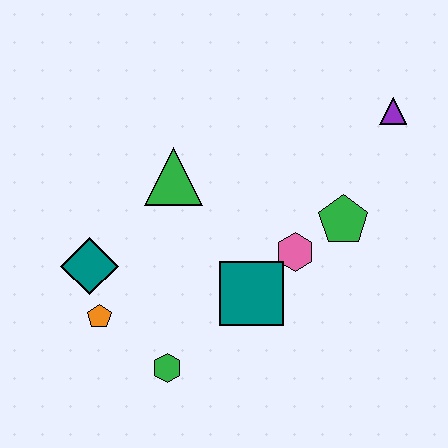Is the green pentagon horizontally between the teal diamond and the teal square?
No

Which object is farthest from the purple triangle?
The orange pentagon is farthest from the purple triangle.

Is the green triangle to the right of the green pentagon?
No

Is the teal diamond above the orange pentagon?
Yes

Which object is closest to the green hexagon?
The orange pentagon is closest to the green hexagon.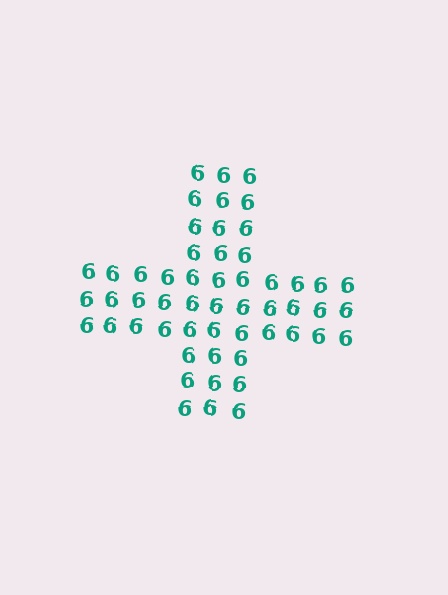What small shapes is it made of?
It is made of small digit 6's.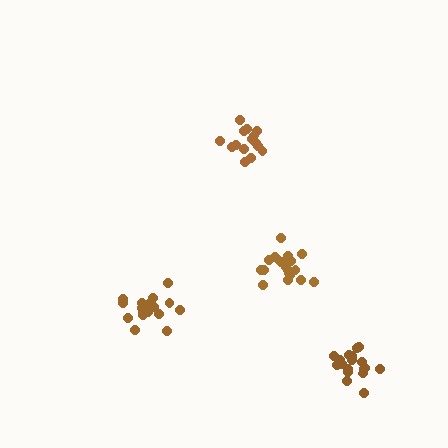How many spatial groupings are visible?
There are 4 spatial groupings.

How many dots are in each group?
Group 1: 19 dots, Group 2: 15 dots, Group 3: 18 dots, Group 4: 19 dots (71 total).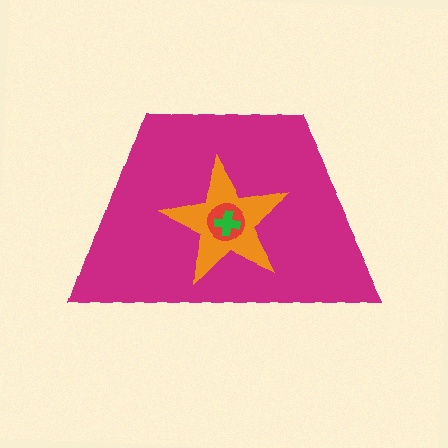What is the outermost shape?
The magenta trapezoid.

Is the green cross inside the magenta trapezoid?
Yes.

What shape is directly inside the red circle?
The green cross.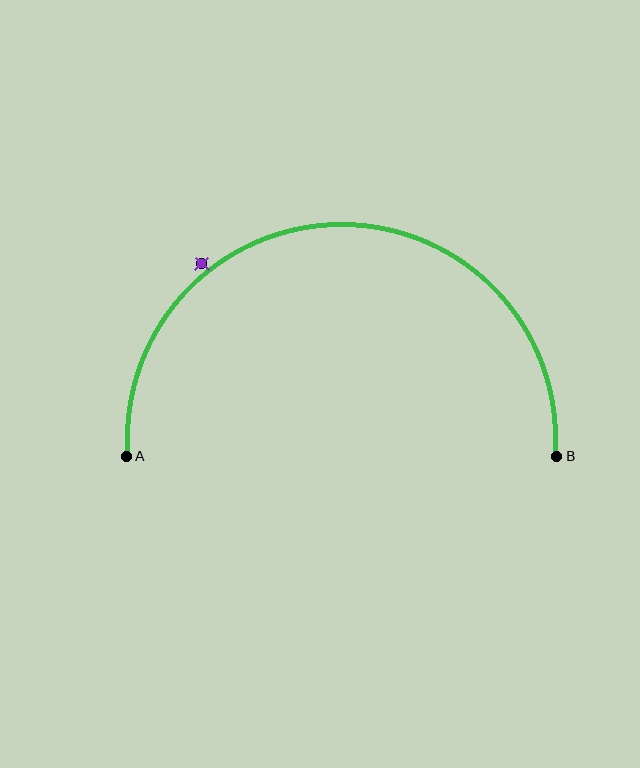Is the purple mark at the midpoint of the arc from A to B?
No — the purple mark does not lie on the arc at all. It sits slightly outside the curve.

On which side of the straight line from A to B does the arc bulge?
The arc bulges above the straight line connecting A and B.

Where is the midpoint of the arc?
The arc midpoint is the point on the curve farthest from the straight line joining A and B. It sits above that line.